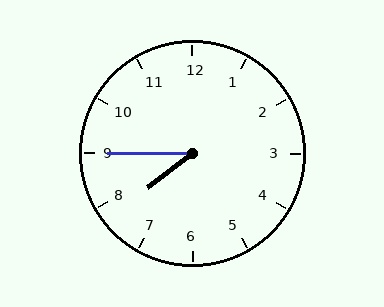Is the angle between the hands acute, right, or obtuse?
It is acute.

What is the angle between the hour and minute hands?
Approximately 38 degrees.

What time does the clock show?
7:45.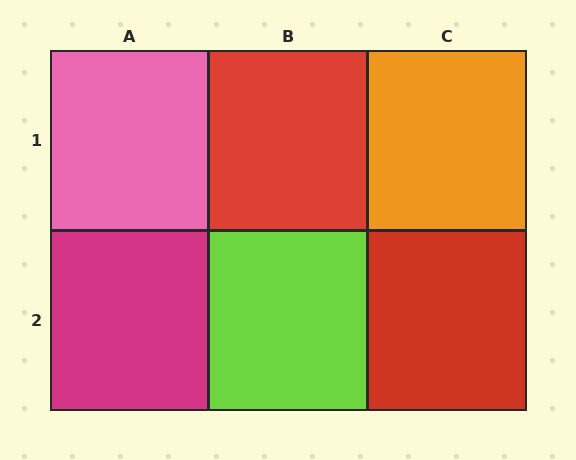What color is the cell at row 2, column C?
Red.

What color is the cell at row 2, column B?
Lime.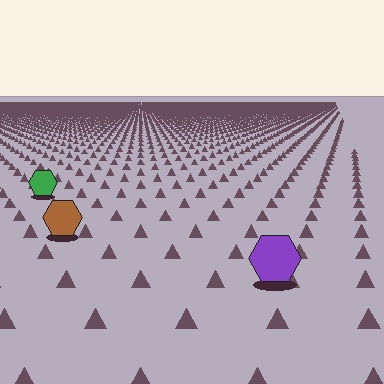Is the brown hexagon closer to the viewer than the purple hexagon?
No. The purple hexagon is closer — you can tell from the texture gradient: the ground texture is coarser near it.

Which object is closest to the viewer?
The purple hexagon is closest. The texture marks near it are larger and more spread out.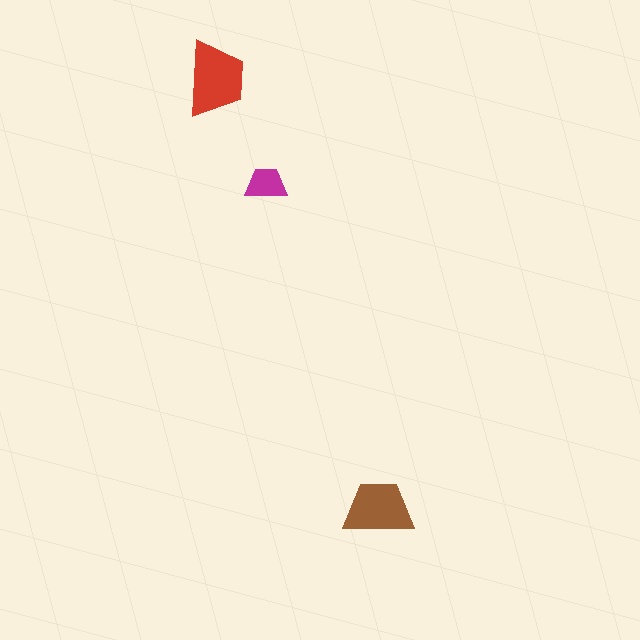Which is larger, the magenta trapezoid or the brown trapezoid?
The brown one.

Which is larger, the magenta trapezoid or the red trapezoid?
The red one.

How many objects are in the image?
There are 3 objects in the image.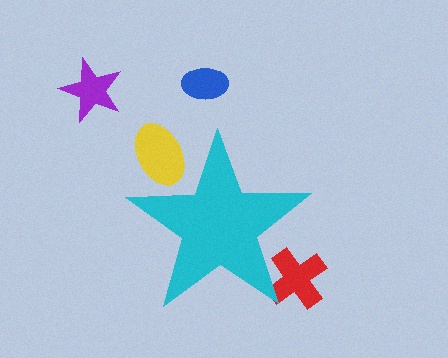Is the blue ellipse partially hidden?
No, the blue ellipse is fully visible.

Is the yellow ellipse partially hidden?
Yes, the yellow ellipse is partially hidden behind the cyan star.